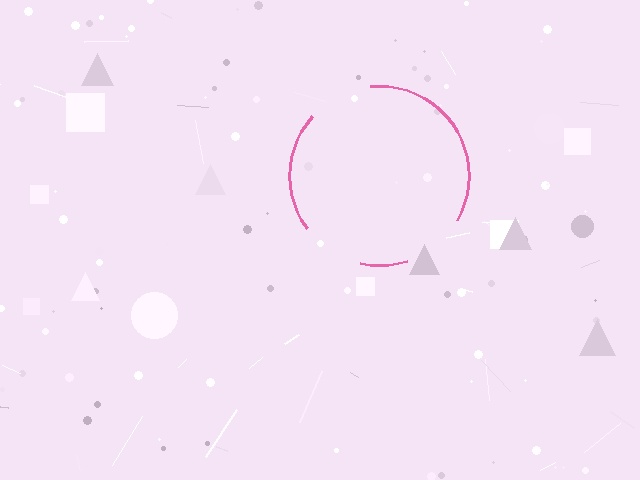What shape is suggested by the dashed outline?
The dashed outline suggests a circle.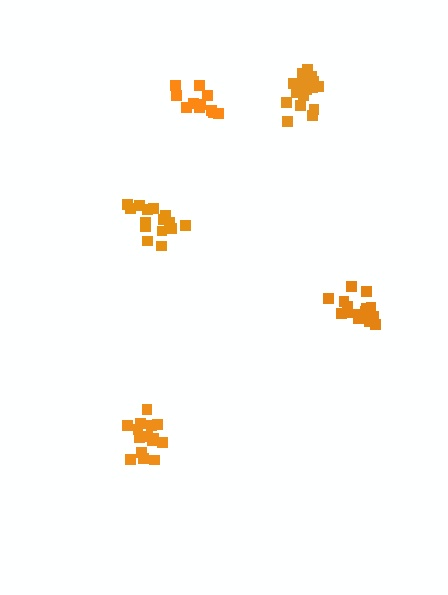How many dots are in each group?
Group 1: 15 dots, Group 2: 16 dots, Group 3: 11 dots, Group 4: 15 dots, Group 5: 17 dots (74 total).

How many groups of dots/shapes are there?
There are 5 groups.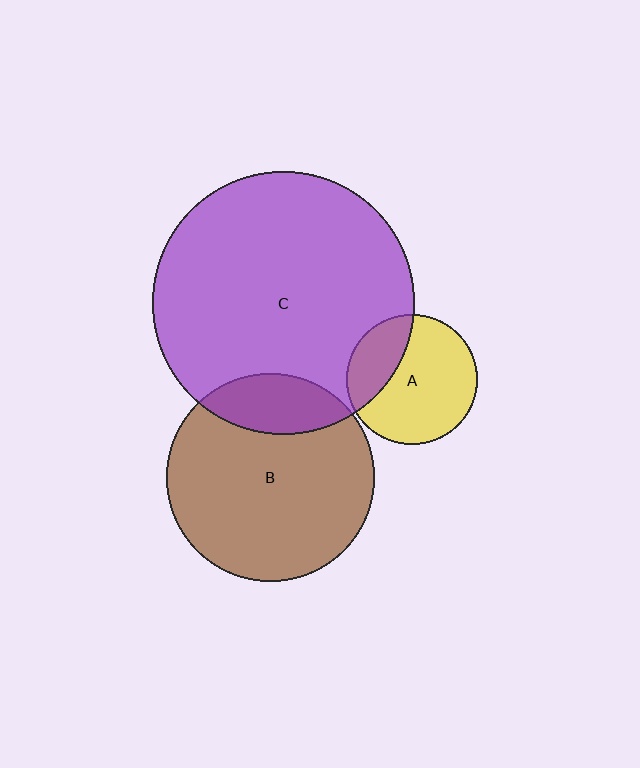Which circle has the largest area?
Circle C (purple).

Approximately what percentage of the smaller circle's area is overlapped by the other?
Approximately 30%.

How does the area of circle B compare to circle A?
Approximately 2.5 times.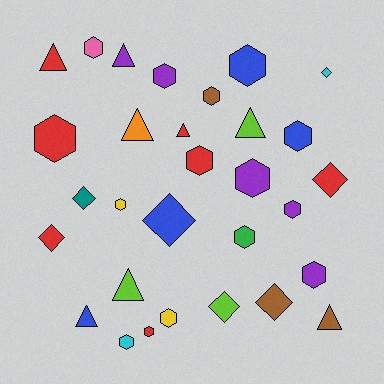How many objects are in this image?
There are 30 objects.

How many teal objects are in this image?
There is 1 teal object.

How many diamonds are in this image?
There are 7 diamonds.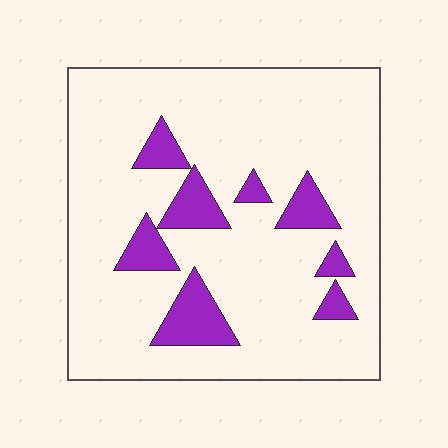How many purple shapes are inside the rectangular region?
8.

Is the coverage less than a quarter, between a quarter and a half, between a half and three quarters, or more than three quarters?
Less than a quarter.